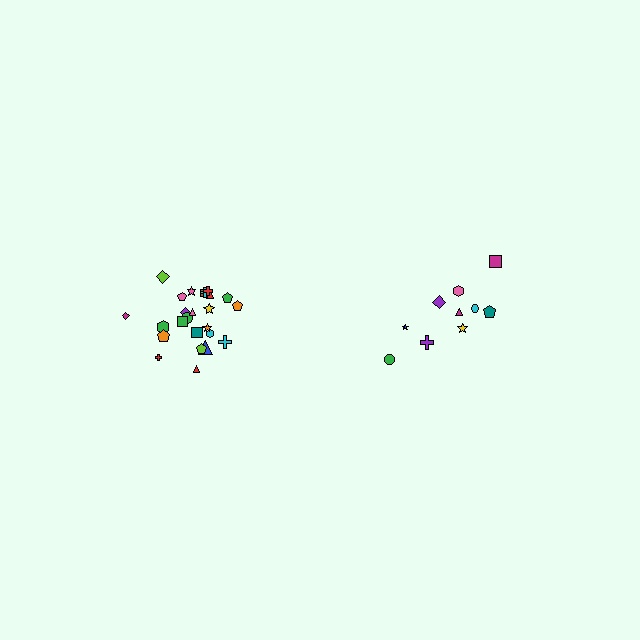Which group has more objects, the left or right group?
The left group.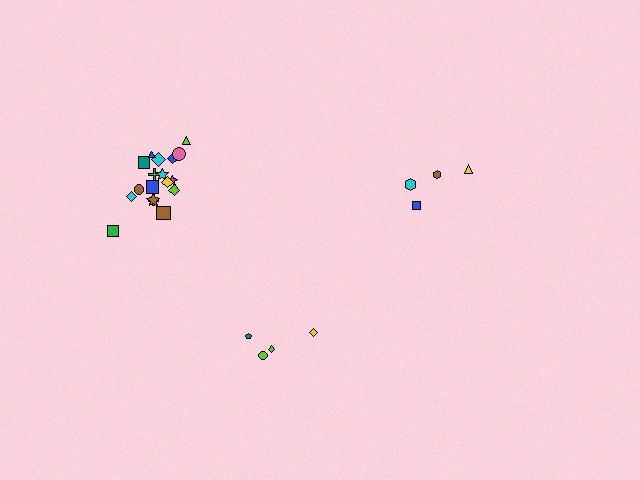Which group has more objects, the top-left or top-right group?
The top-left group.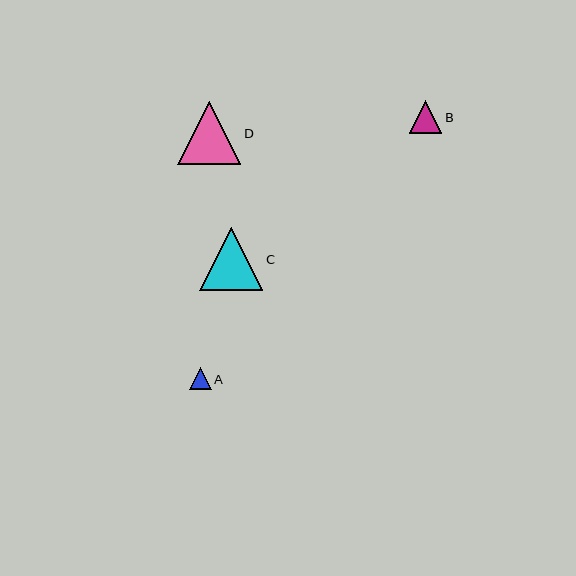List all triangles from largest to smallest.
From largest to smallest: D, C, B, A.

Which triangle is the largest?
Triangle D is the largest with a size of approximately 63 pixels.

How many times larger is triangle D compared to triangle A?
Triangle D is approximately 2.9 times the size of triangle A.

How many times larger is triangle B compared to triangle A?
Triangle B is approximately 1.5 times the size of triangle A.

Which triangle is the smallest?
Triangle A is the smallest with a size of approximately 22 pixels.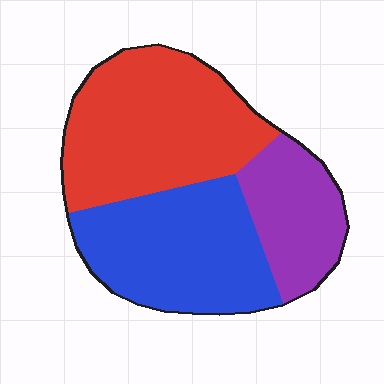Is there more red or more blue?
Red.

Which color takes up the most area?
Red, at roughly 45%.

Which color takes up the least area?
Purple, at roughly 20%.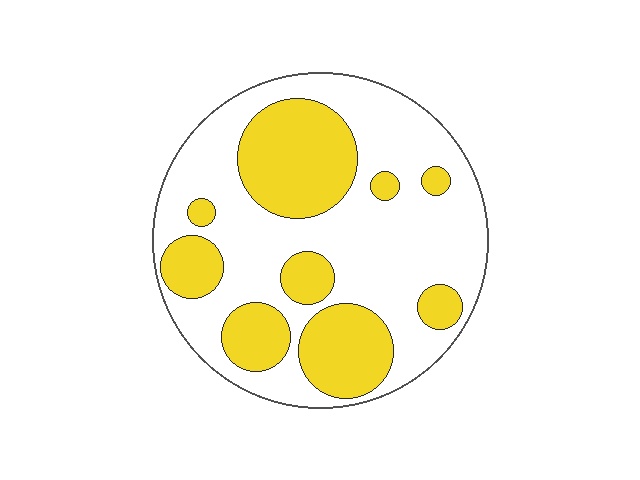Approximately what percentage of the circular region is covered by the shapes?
Approximately 35%.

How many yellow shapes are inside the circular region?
9.